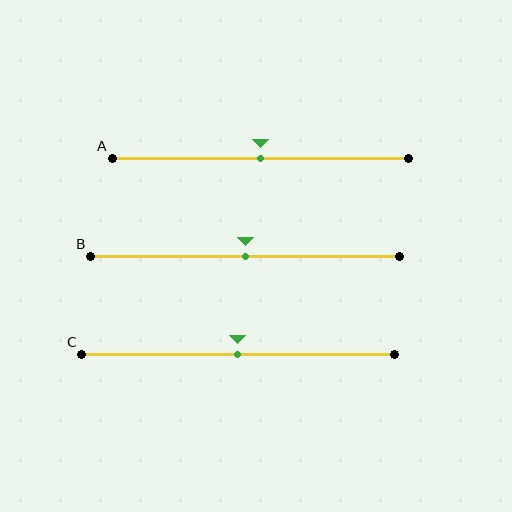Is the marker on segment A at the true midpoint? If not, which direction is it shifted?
Yes, the marker on segment A is at the true midpoint.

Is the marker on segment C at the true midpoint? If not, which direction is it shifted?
Yes, the marker on segment C is at the true midpoint.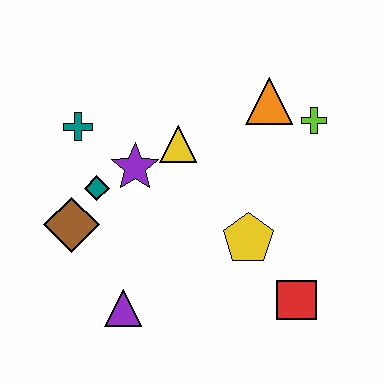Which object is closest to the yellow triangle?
The purple star is closest to the yellow triangle.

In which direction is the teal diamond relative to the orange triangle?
The teal diamond is to the left of the orange triangle.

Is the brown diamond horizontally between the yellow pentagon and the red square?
No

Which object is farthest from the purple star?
The red square is farthest from the purple star.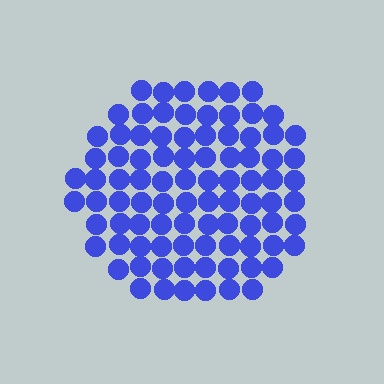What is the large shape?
The large shape is a circle.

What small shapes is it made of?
It is made of small circles.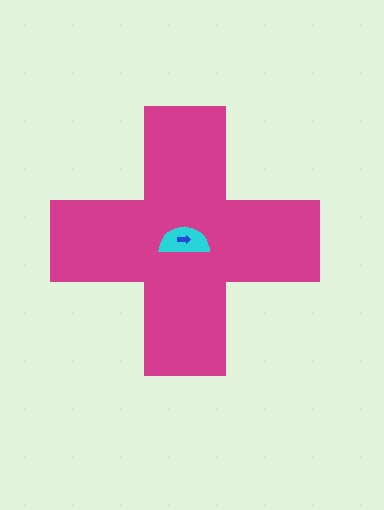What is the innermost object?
The blue arrow.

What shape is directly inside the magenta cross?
The cyan semicircle.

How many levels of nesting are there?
3.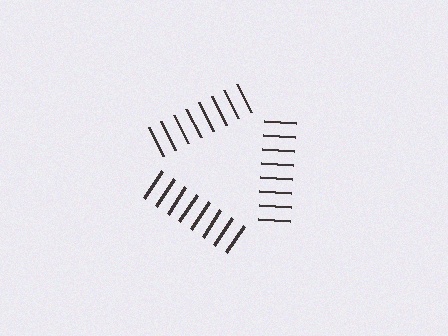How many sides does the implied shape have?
3 sides — the line-ends trace a triangle.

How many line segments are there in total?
24 — 8 along each of the 3 edges.